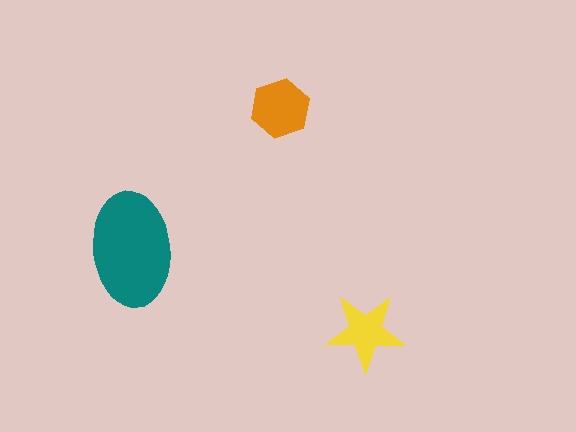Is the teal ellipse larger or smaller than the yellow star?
Larger.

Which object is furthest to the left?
The teal ellipse is leftmost.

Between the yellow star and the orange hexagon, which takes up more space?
The orange hexagon.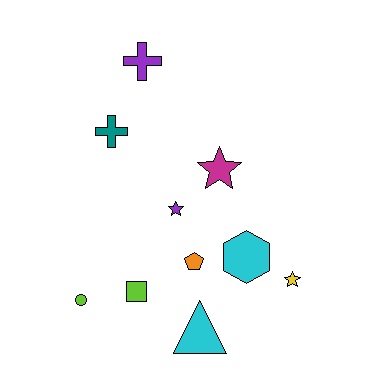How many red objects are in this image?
There are no red objects.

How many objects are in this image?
There are 10 objects.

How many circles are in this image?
There is 1 circle.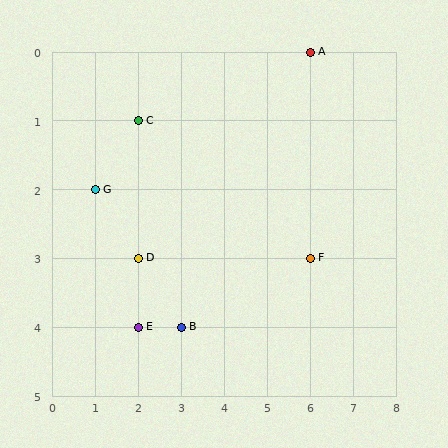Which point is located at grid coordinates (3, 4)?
Point B is at (3, 4).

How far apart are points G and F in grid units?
Points G and F are 5 columns and 1 row apart (about 5.1 grid units diagonally).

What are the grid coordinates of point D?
Point D is at grid coordinates (2, 3).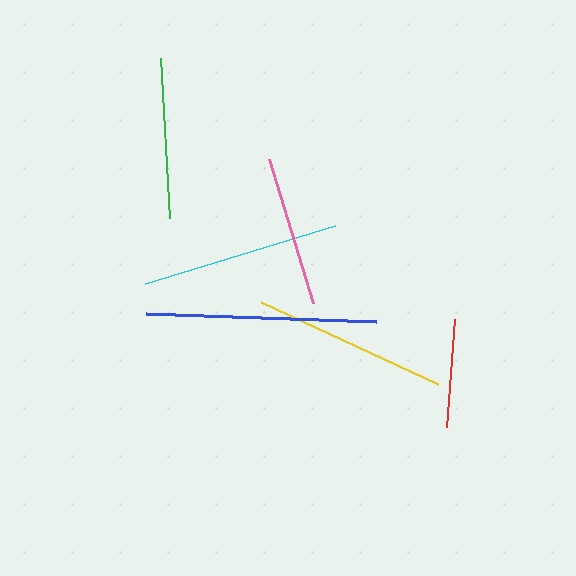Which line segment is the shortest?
The red line is the shortest at approximately 108 pixels.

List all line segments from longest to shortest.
From longest to shortest: blue, cyan, yellow, green, pink, red.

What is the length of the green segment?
The green segment is approximately 160 pixels long.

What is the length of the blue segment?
The blue segment is approximately 230 pixels long.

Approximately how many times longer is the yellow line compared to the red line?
The yellow line is approximately 1.8 times the length of the red line.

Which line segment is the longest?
The blue line is the longest at approximately 230 pixels.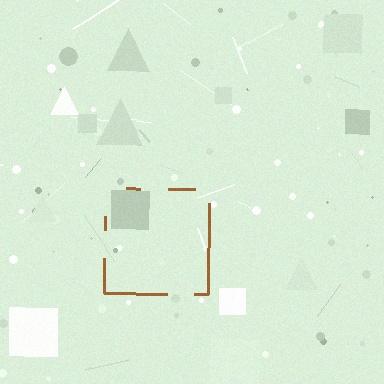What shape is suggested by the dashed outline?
The dashed outline suggests a square.